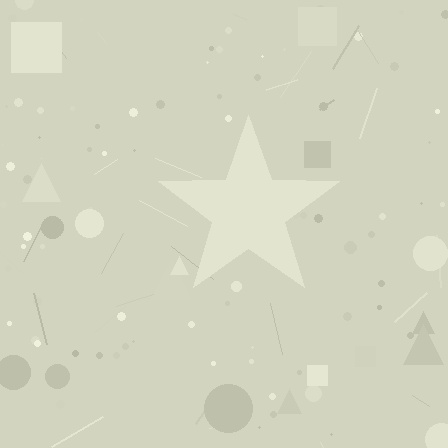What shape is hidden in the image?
A star is hidden in the image.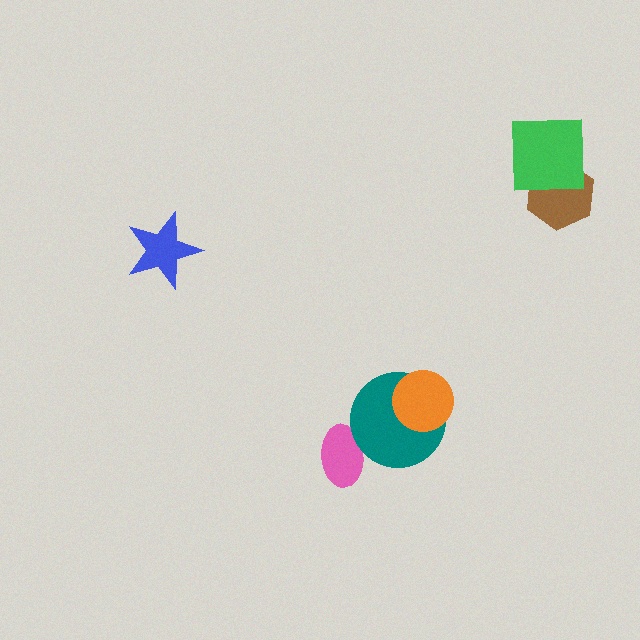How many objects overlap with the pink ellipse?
1 object overlaps with the pink ellipse.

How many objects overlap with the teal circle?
2 objects overlap with the teal circle.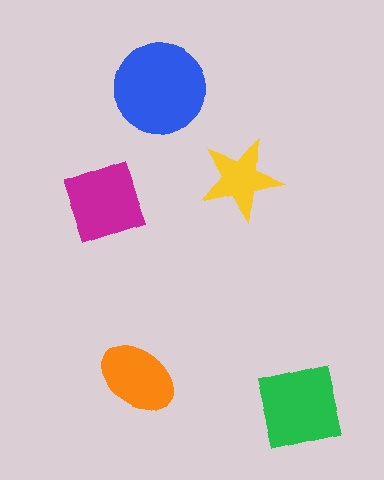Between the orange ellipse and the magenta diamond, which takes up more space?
The magenta diamond.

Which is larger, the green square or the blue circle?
The blue circle.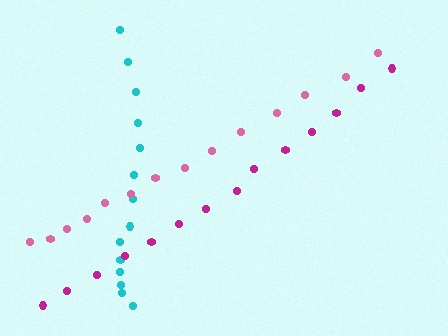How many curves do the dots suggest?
There are 3 distinct paths.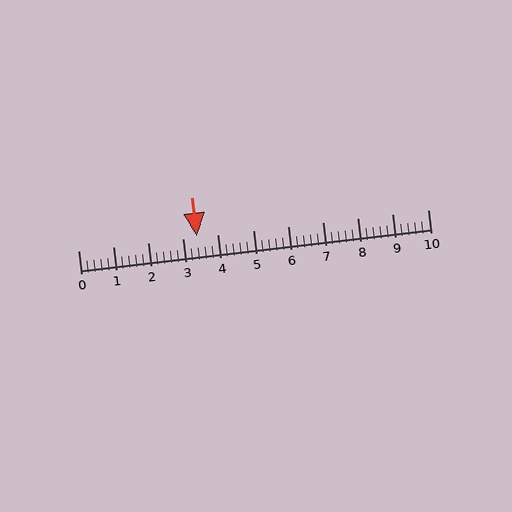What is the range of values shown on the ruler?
The ruler shows values from 0 to 10.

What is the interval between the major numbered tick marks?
The major tick marks are spaced 1 units apart.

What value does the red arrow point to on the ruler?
The red arrow points to approximately 3.4.